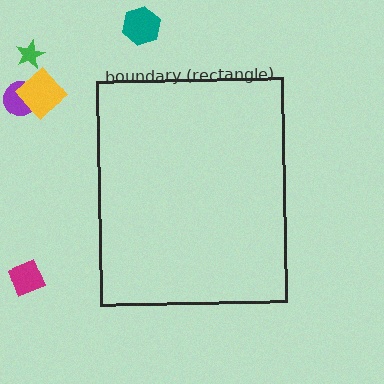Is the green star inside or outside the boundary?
Outside.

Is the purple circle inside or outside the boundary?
Outside.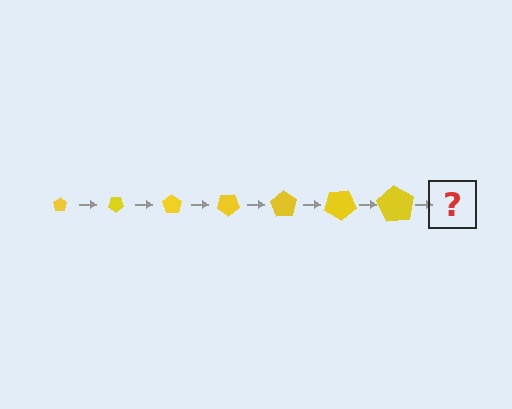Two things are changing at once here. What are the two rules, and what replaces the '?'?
The two rules are that the pentagon grows larger each step and it rotates 35 degrees each step. The '?' should be a pentagon, larger than the previous one and rotated 245 degrees from the start.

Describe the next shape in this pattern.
It should be a pentagon, larger than the previous one and rotated 245 degrees from the start.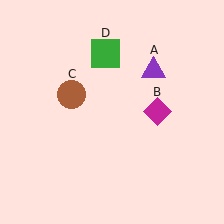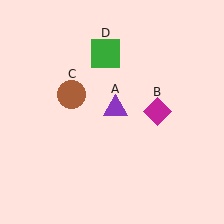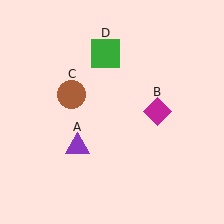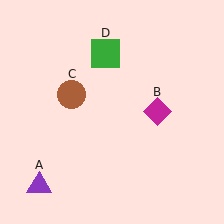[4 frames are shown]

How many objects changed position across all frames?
1 object changed position: purple triangle (object A).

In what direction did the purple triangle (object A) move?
The purple triangle (object A) moved down and to the left.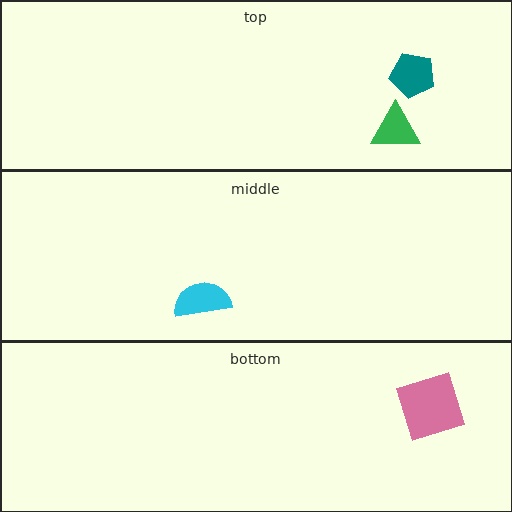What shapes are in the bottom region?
The pink square.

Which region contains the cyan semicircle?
The middle region.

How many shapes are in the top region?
2.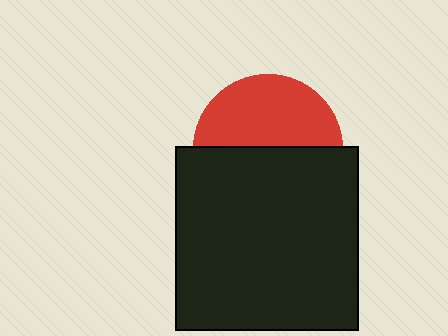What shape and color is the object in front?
The object in front is a black square.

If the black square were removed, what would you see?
You would see the complete red circle.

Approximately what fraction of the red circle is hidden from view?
Roughly 53% of the red circle is hidden behind the black square.